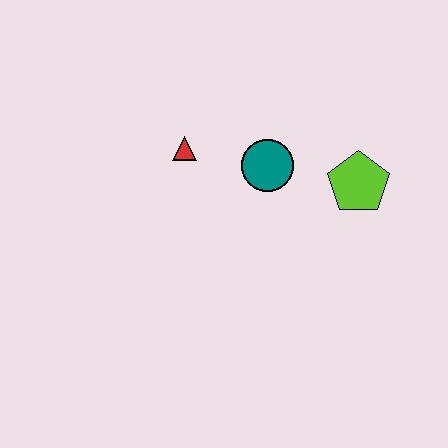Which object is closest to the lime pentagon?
The teal circle is closest to the lime pentagon.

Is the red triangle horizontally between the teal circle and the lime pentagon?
No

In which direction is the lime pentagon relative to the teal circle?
The lime pentagon is to the right of the teal circle.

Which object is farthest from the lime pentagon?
The red triangle is farthest from the lime pentagon.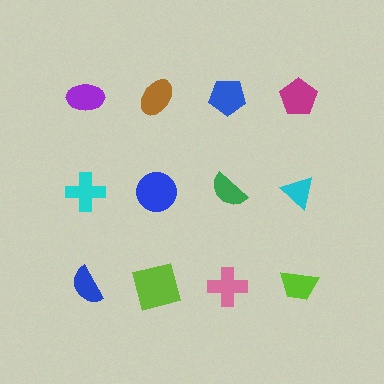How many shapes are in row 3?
4 shapes.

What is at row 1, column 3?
A blue pentagon.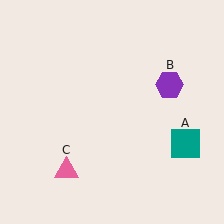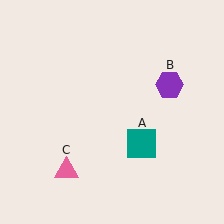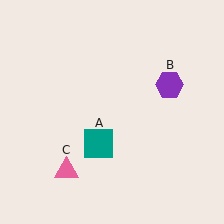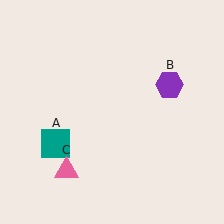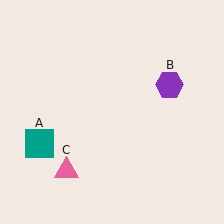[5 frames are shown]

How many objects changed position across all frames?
1 object changed position: teal square (object A).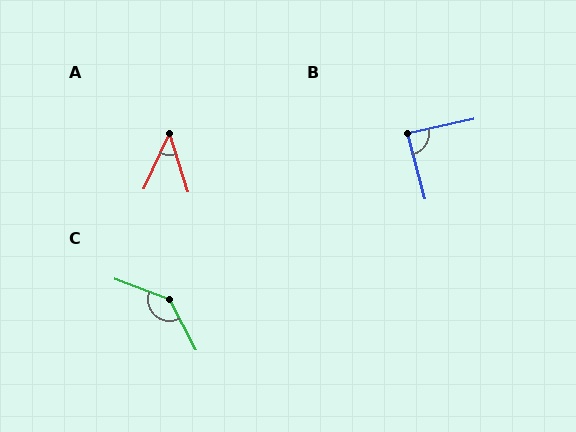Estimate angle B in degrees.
Approximately 87 degrees.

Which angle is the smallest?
A, at approximately 42 degrees.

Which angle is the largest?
C, at approximately 138 degrees.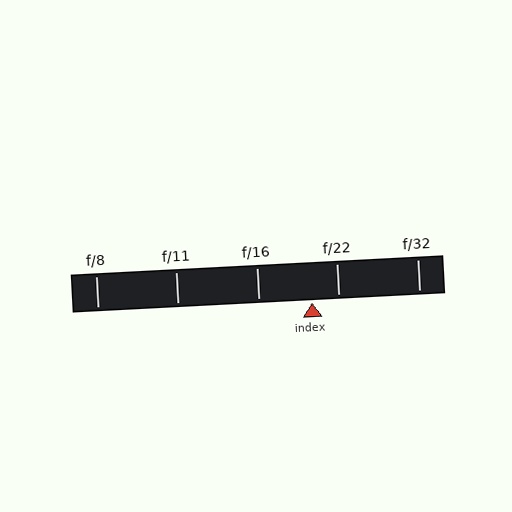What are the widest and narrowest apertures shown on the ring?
The widest aperture shown is f/8 and the narrowest is f/32.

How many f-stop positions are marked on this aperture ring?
There are 5 f-stop positions marked.